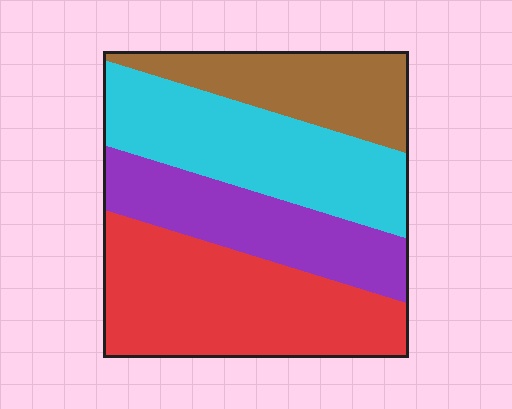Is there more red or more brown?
Red.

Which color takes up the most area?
Red, at roughly 35%.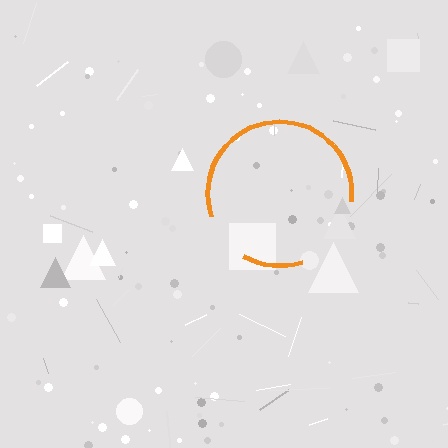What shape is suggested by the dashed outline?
The dashed outline suggests a circle.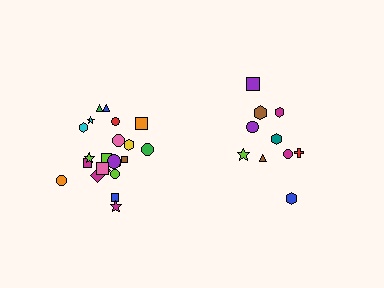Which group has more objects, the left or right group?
The left group.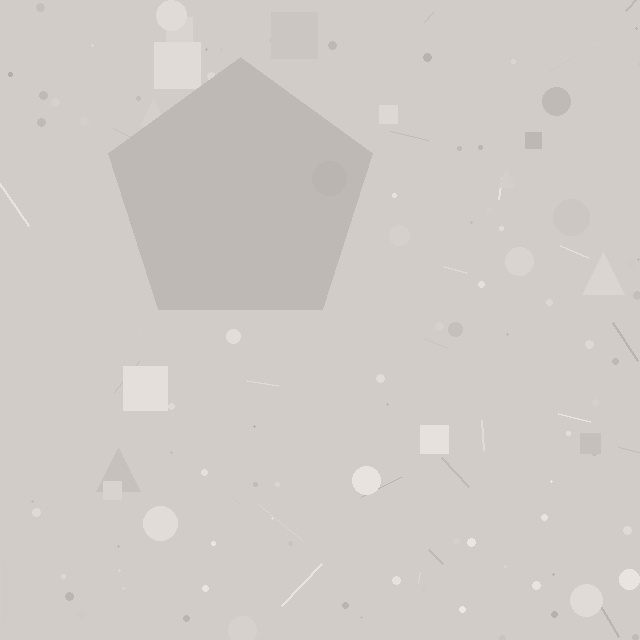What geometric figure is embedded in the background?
A pentagon is embedded in the background.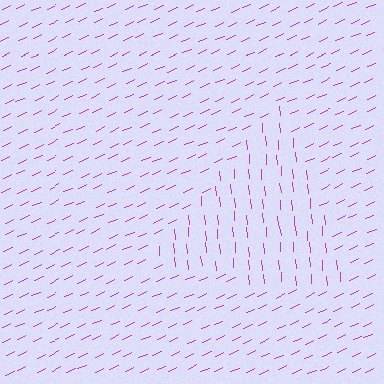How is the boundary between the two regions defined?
The boundary is defined purely by a change in line orientation (approximately 70 degrees difference). All lines are the same color and thickness.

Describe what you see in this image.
The image is filled with small magenta line segments. A triangle region in the image has lines oriented differently from the surrounding lines, creating a visible texture boundary.